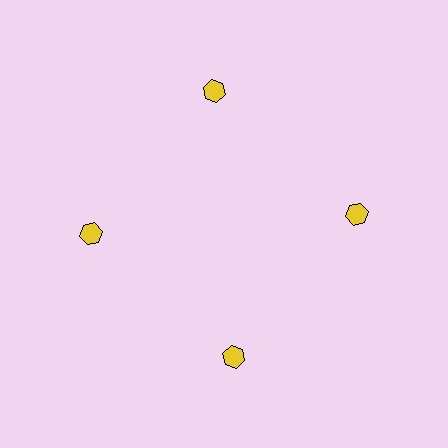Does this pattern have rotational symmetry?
Yes, this pattern has 4-fold rotational symmetry. It looks the same after rotating 90 degrees around the center.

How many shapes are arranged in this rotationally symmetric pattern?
There are 4 shapes, arranged in 4 groups of 1.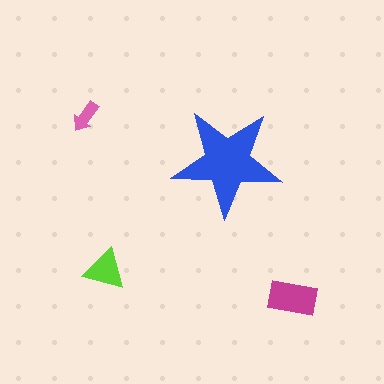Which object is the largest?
The blue star.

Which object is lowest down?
The magenta rectangle is bottommost.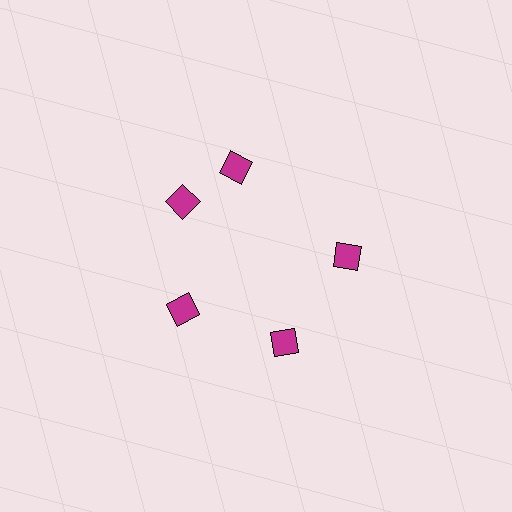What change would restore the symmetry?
The symmetry would be restored by rotating it back into even spacing with its neighbors so that all 5 diamonds sit at equal angles and equal distance from the center.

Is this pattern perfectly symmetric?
No. The 5 magenta diamonds are arranged in a ring, but one element near the 1 o'clock position is rotated out of alignment along the ring, breaking the 5-fold rotational symmetry.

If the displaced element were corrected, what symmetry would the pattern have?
It would have 5-fold rotational symmetry — the pattern would map onto itself every 72 degrees.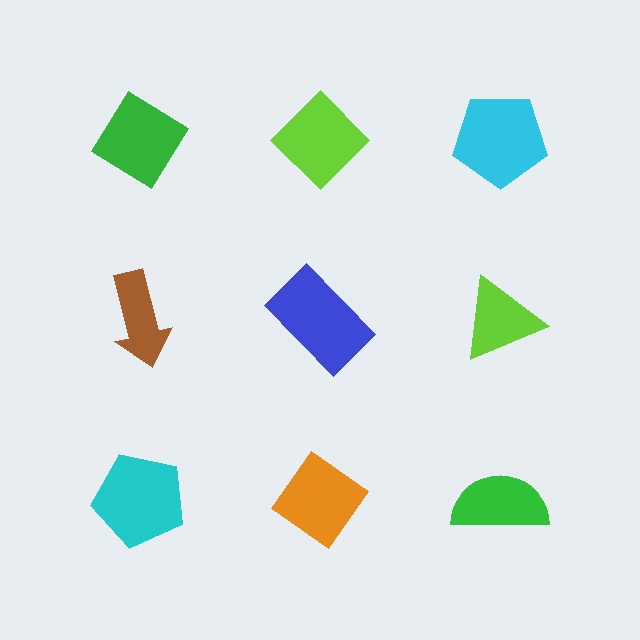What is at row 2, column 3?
A lime triangle.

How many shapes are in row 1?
3 shapes.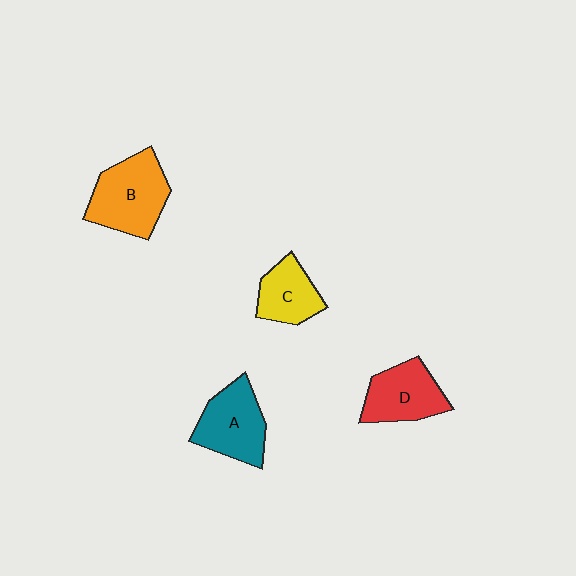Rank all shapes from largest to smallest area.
From largest to smallest: B (orange), A (teal), D (red), C (yellow).